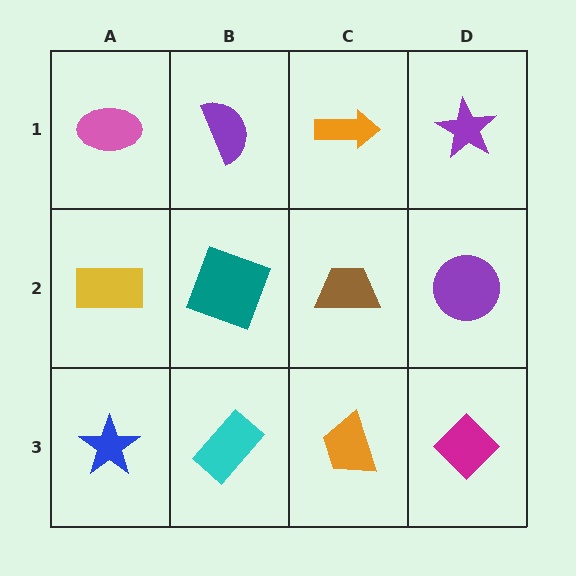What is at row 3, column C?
An orange trapezoid.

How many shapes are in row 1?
4 shapes.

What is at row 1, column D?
A purple star.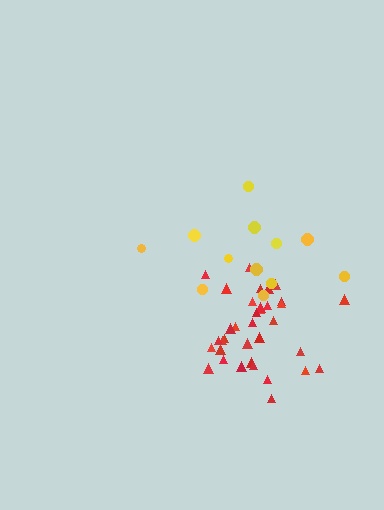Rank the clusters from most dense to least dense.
red, yellow.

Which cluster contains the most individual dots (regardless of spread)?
Red (35).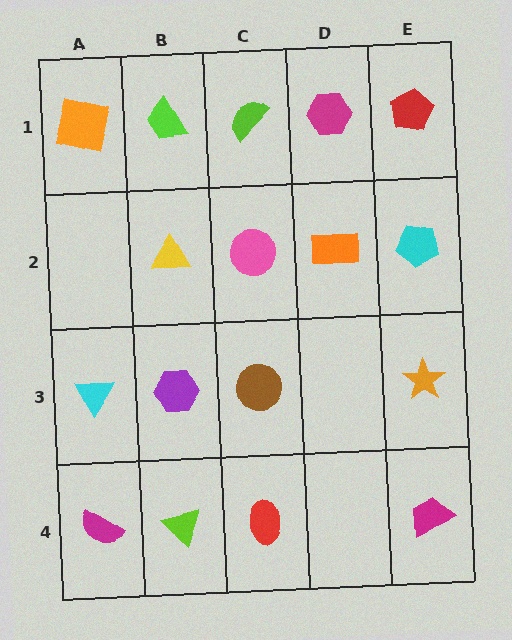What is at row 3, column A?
A cyan triangle.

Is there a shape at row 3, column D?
No, that cell is empty.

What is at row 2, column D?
An orange rectangle.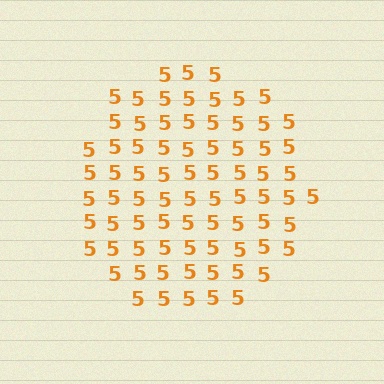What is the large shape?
The large shape is a circle.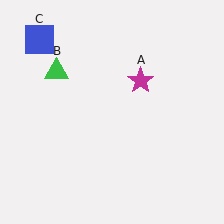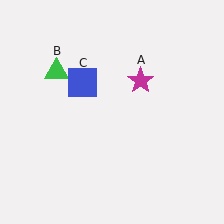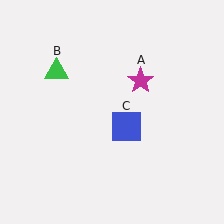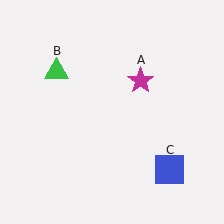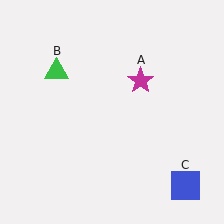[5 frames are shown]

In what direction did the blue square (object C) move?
The blue square (object C) moved down and to the right.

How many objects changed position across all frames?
1 object changed position: blue square (object C).